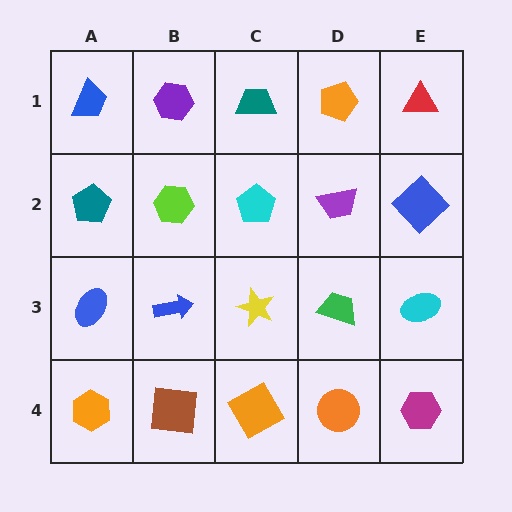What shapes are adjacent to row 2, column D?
An orange pentagon (row 1, column D), a green trapezoid (row 3, column D), a cyan pentagon (row 2, column C), a blue diamond (row 2, column E).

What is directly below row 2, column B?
A blue arrow.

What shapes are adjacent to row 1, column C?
A cyan pentagon (row 2, column C), a purple hexagon (row 1, column B), an orange pentagon (row 1, column D).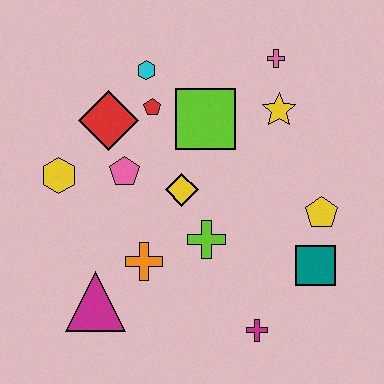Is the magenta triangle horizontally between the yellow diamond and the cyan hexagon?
No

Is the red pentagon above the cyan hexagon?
No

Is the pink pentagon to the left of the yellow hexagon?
No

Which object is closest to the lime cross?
The yellow diamond is closest to the lime cross.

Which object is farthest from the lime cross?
The pink cross is farthest from the lime cross.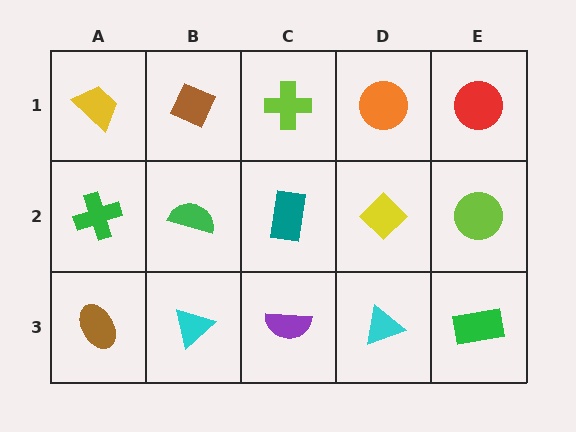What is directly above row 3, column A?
A green cross.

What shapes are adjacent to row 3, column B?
A green semicircle (row 2, column B), a brown ellipse (row 3, column A), a purple semicircle (row 3, column C).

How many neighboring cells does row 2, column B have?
4.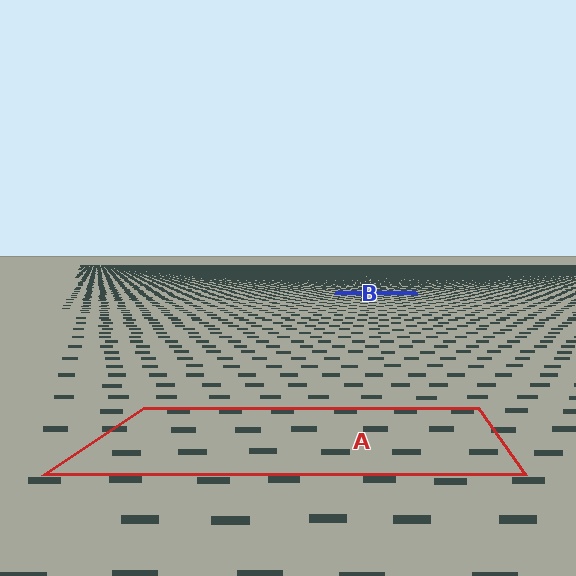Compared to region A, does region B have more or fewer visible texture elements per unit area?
Region B has more texture elements per unit area — they are packed more densely because it is farther away.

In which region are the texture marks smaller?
The texture marks are smaller in region B, because it is farther away.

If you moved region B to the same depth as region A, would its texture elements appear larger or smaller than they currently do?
They would appear larger. At a closer depth, the same texture elements are projected at a bigger on-screen size.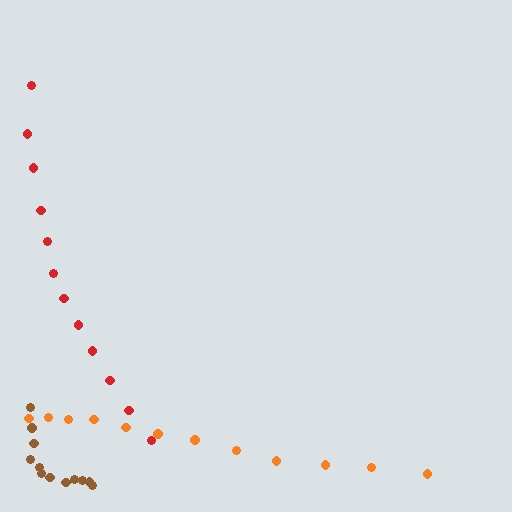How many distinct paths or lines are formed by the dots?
There are 3 distinct paths.